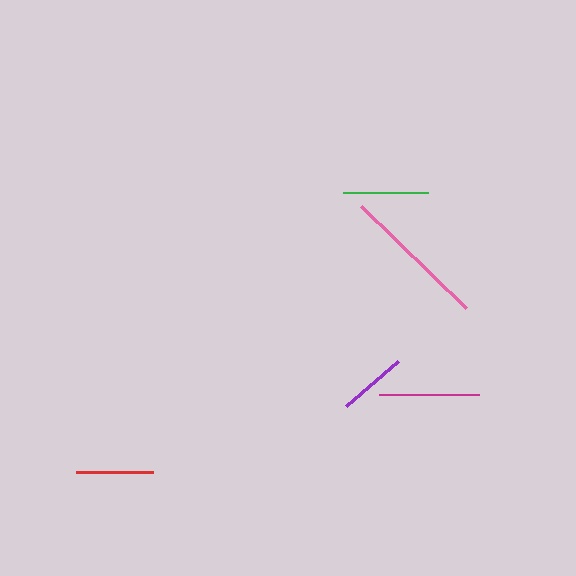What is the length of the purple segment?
The purple segment is approximately 69 pixels long.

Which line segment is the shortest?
The purple line is the shortest at approximately 69 pixels.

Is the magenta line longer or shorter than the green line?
The magenta line is longer than the green line.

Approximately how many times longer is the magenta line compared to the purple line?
The magenta line is approximately 1.4 times the length of the purple line.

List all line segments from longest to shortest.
From longest to shortest: pink, magenta, green, red, purple.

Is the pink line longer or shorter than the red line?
The pink line is longer than the red line.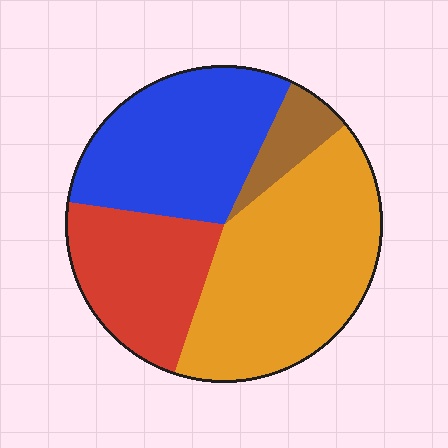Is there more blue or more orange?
Orange.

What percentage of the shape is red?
Red takes up less than a quarter of the shape.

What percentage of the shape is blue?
Blue covers about 30% of the shape.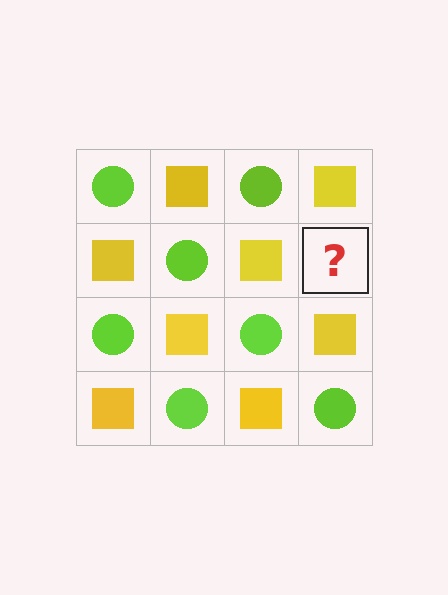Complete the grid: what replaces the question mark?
The question mark should be replaced with a lime circle.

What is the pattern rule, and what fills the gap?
The rule is that it alternates lime circle and yellow square in a checkerboard pattern. The gap should be filled with a lime circle.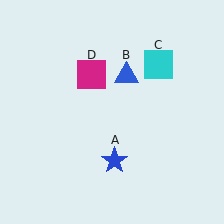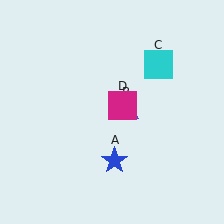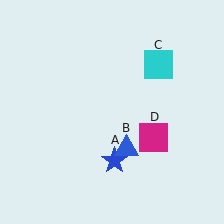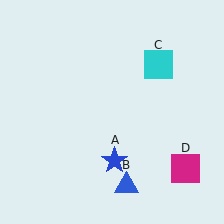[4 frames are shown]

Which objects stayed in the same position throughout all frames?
Blue star (object A) and cyan square (object C) remained stationary.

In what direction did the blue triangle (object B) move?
The blue triangle (object B) moved down.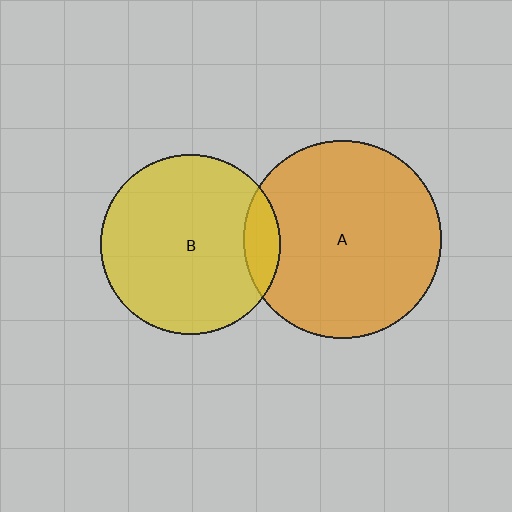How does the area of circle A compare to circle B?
Approximately 1.2 times.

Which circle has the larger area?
Circle A (orange).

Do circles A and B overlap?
Yes.